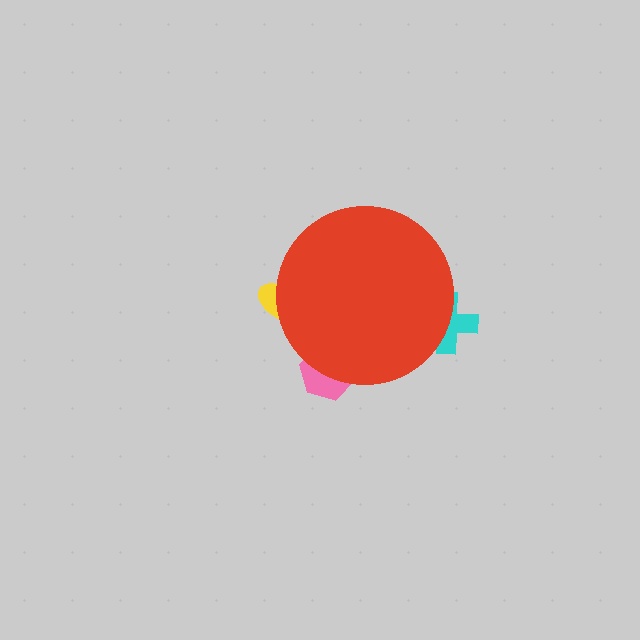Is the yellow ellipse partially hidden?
Yes, the yellow ellipse is partially hidden behind the red circle.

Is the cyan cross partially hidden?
Yes, the cyan cross is partially hidden behind the red circle.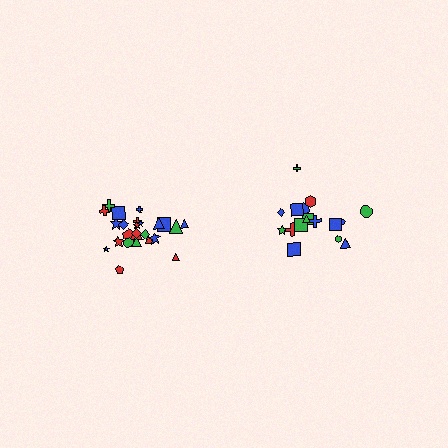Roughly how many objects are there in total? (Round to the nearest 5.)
Roughly 45 objects in total.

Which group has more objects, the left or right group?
The left group.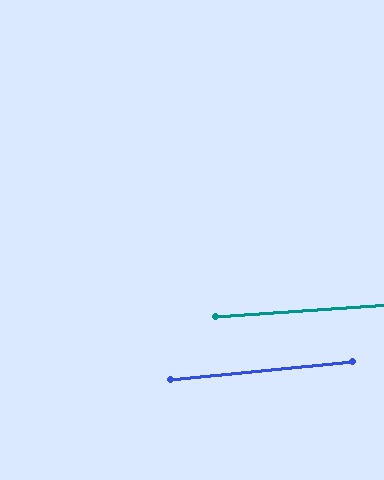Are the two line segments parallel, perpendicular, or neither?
Parallel — their directions differ by only 2.0°.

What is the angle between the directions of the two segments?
Approximately 2 degrees.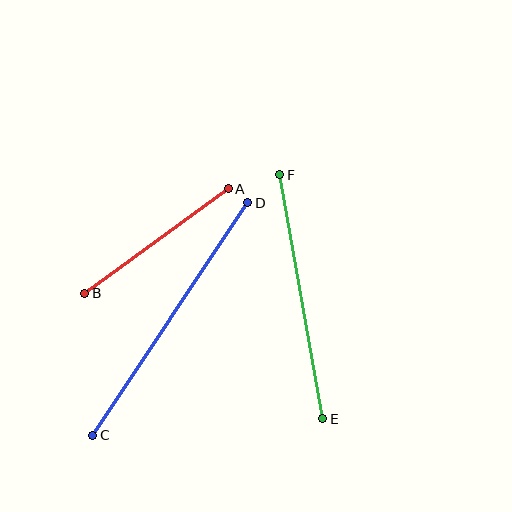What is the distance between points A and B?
The distance is approximately 177 pixels.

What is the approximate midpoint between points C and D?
The midpoint is at approximately (170, 319) pixels.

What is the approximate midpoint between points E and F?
The midpoint is at approximately (301, 297) pixels.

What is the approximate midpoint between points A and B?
The midpoint is at approximately (157, 241) pixels.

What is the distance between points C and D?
The distance is approximately 279 pixels.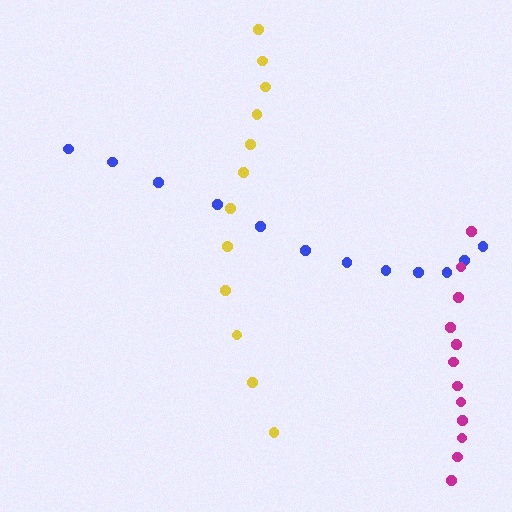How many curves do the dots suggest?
There are 3 distinct paths.